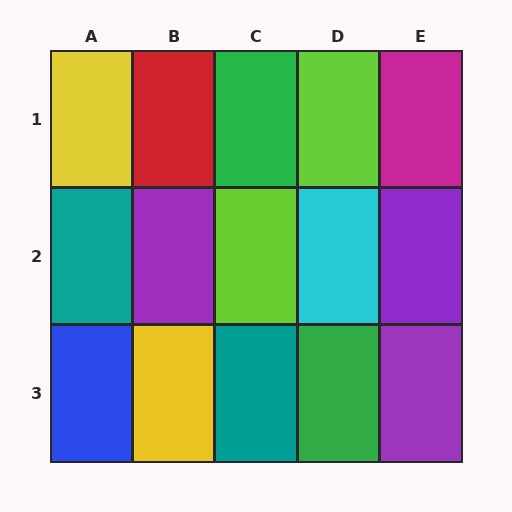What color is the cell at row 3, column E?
Purple.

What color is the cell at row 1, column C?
Green.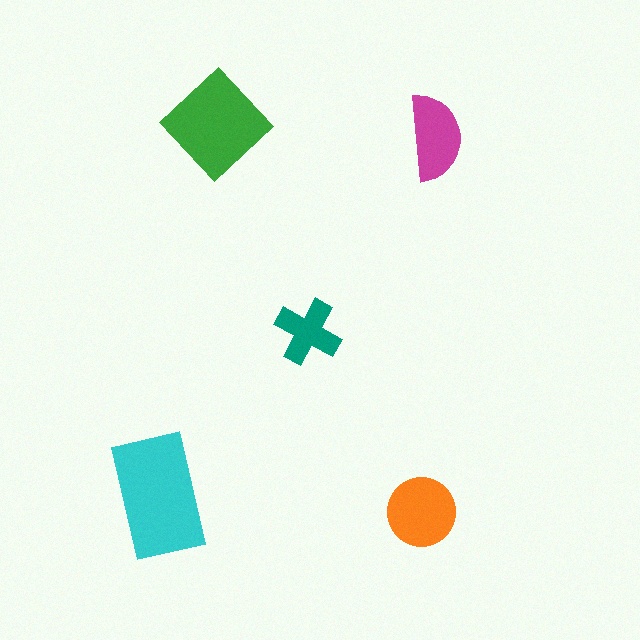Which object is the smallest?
The teal cross.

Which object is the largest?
The cyan rectangle.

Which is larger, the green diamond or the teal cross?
The green diamond.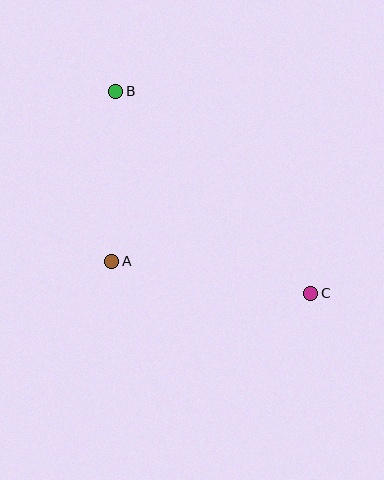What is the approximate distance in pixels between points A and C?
The distance between A and C is approximately 202 pixels.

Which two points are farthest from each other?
Points B and C are farthest from each other.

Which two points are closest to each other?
Points A and B are closest to each other.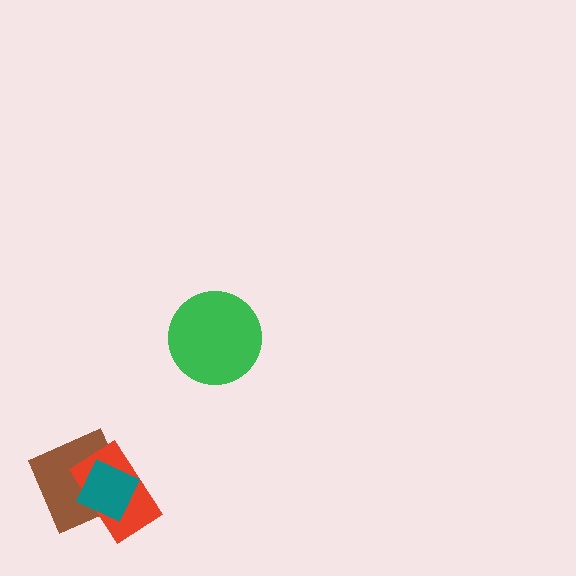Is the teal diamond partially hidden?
No, no other shape covers it.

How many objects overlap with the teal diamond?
2 objects overlap with the teal diamond.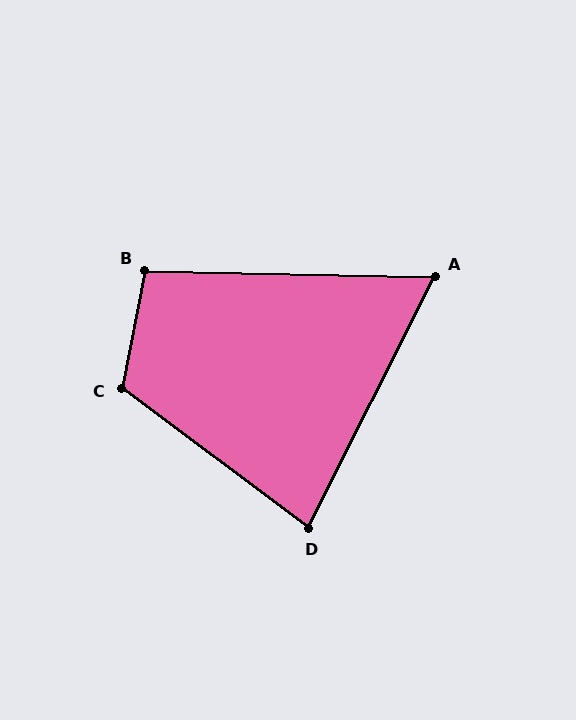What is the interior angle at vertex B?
Approximately 100 degrees (obtuse).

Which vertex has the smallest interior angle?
A, at approximately 64 degrees.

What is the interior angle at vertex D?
Approximately 80 degrees (acute).